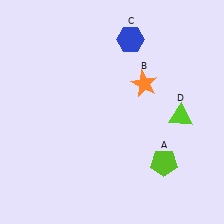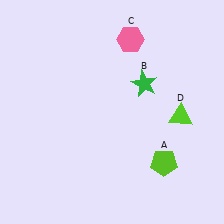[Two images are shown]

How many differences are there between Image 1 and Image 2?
There are 2 differences between the two images.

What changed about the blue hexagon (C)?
In Image 1, C is blue. In Image 2, it changed to pink.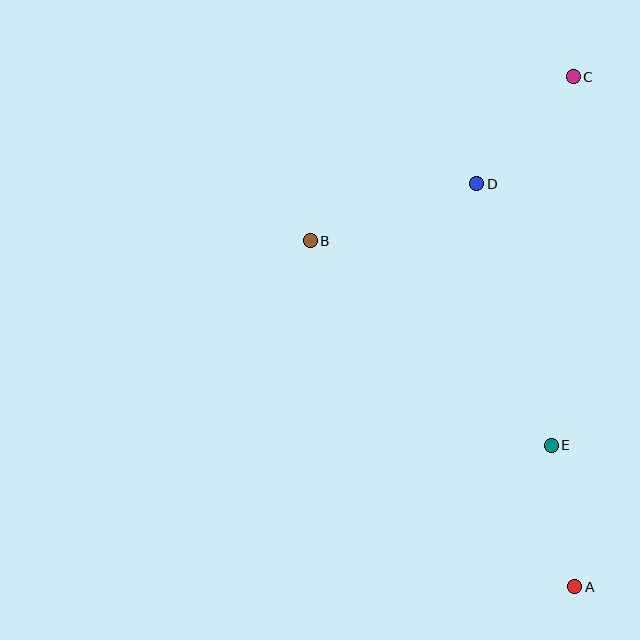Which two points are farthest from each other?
Points A and C are farthest from each other.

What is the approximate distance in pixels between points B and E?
The distance between B and E is approximately 316 pixels.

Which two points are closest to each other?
Points A and E are closest to each other.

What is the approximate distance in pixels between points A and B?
The distance between A and B is approximately 436 pixels.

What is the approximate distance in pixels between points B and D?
The distance between B and D is approximately 176 pixels.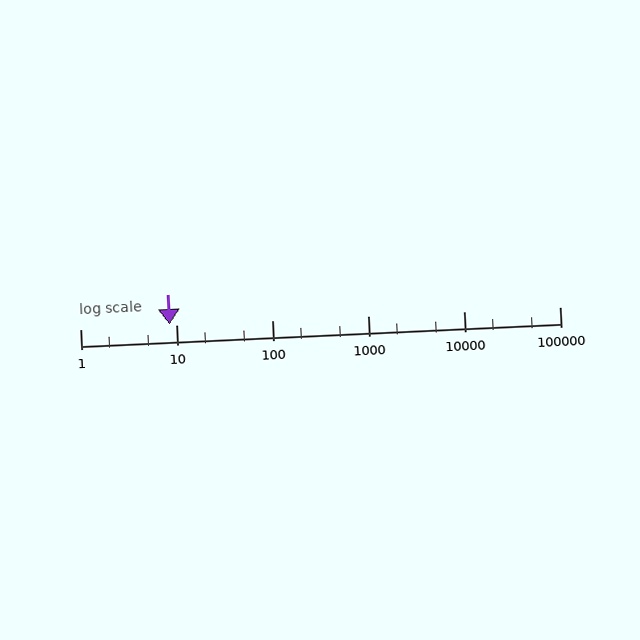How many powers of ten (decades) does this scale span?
The scale spans 5 decades, from 1 to 100000.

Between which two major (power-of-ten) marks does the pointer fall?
The pointer is between 1 and 10.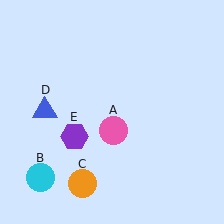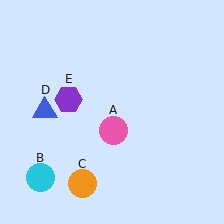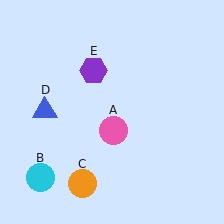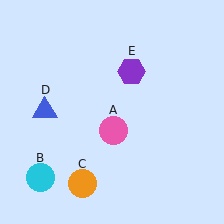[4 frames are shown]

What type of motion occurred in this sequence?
The purple hexagon (object E) rotated clockwise around the center of the scene.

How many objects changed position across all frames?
1 object changed position: purple hexagon (object E).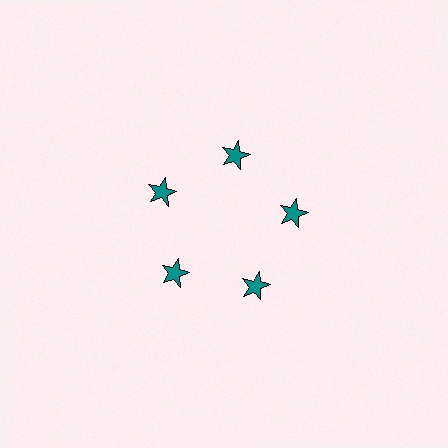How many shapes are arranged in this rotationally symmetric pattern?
There are 5 shapes, arranged in 5 groups of 1.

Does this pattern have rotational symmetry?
Yes, this pattern has 5-fold rotational symmetry. It looks the same after rotating 72 degrees around the center.